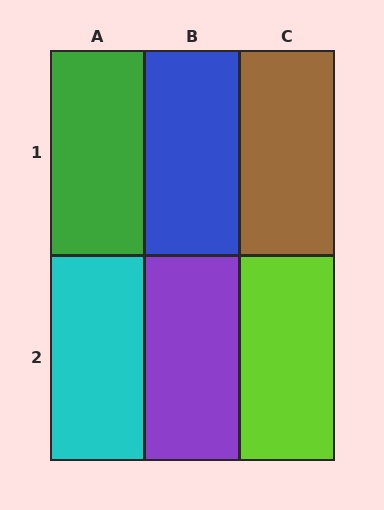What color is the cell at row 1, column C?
Brown.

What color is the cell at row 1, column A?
Green.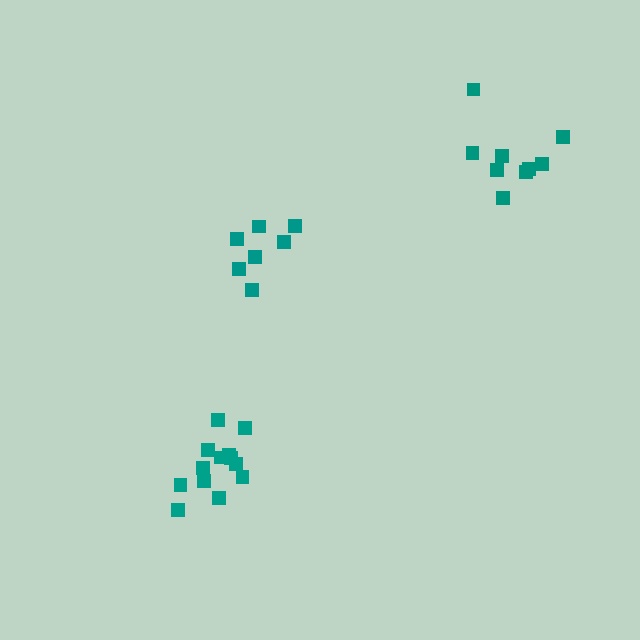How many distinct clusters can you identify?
There are 3 distinct clusters.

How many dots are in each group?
Group 1: 7 dots, Group 2: 13 dots, Group 3: 9 dots (29 total).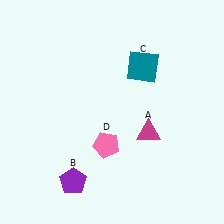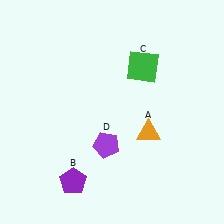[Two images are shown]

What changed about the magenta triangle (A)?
In Image 1, A is magenta. In Image 2, it changed to orange.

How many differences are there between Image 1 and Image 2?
There are 3 differences between the two images.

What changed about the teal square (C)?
In Image 1, C is teal. In Image 2, it changed to green.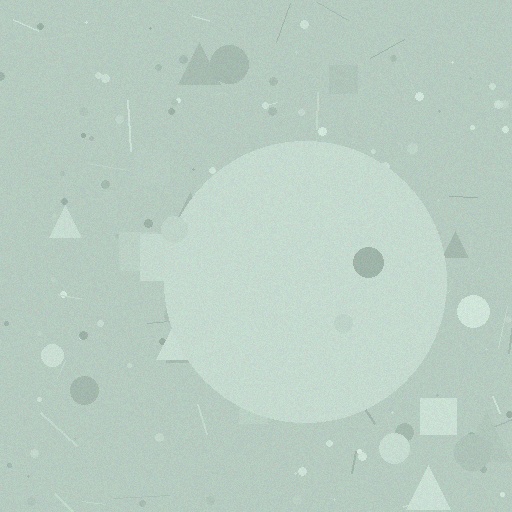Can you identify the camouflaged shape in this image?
The camouflaged shape is a circle.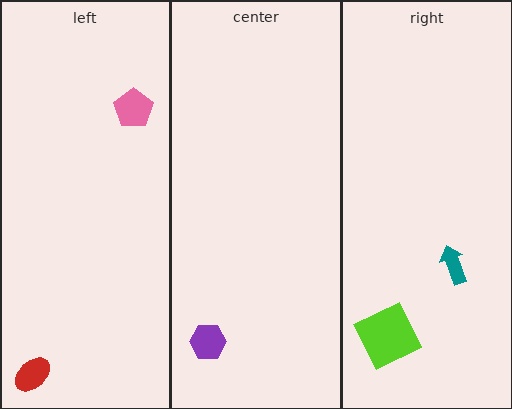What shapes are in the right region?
The teal arrow, the lime square.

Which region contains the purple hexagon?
The center region.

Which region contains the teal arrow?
The right region.